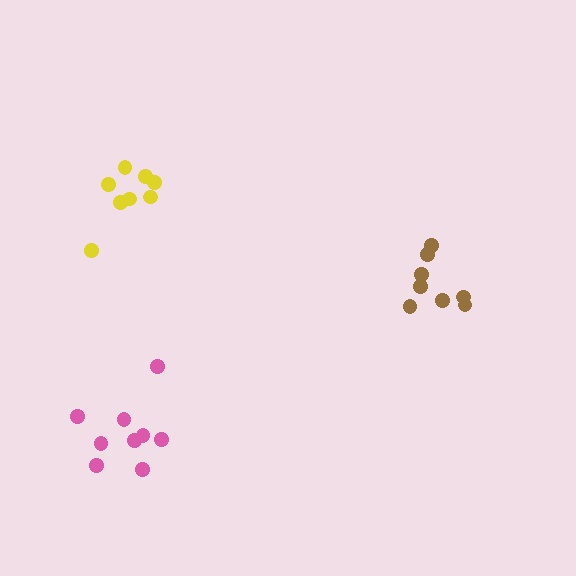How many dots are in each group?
Group 1: 8 dots, Group 2: 9 dots, Group 3: 8 dots (25 total).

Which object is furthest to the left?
The pink cluster is leftmost.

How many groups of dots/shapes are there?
There are 3 groups.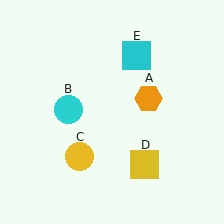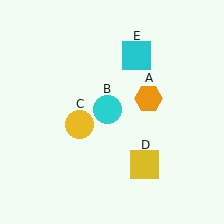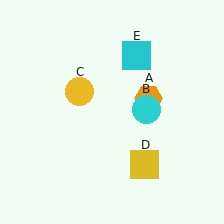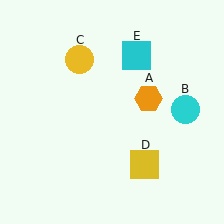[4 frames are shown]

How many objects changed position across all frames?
2 objects changed position: cyan circle (object B), yellow circle (object C).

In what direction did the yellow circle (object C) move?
The yellow circle (object C) moved up.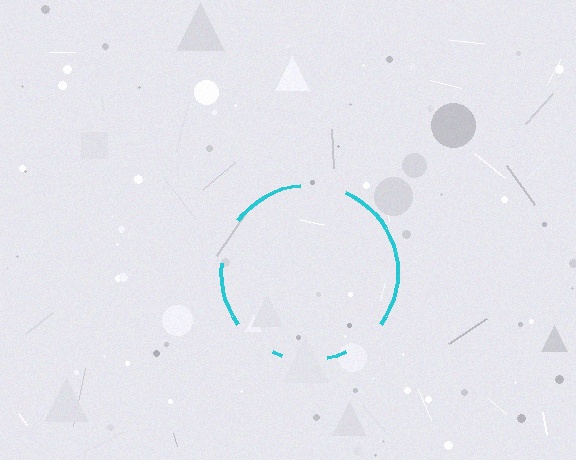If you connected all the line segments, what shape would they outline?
They would outline a circle.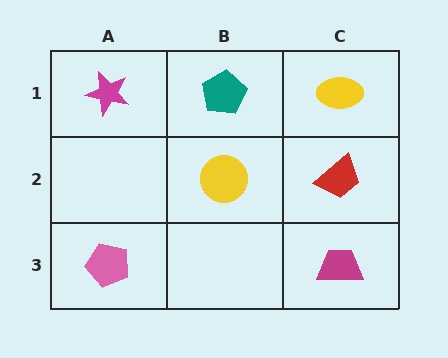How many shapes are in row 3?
2 shapes.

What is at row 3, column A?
A pink pentagon.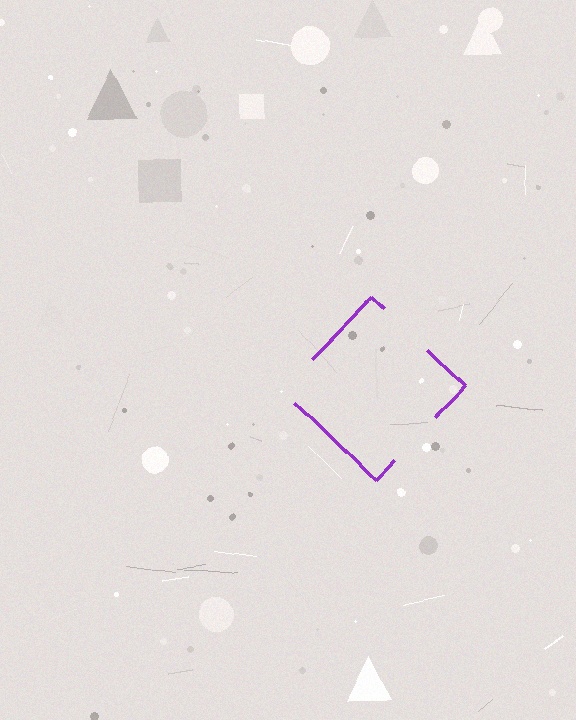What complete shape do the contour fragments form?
The contour fragments form a diamond.